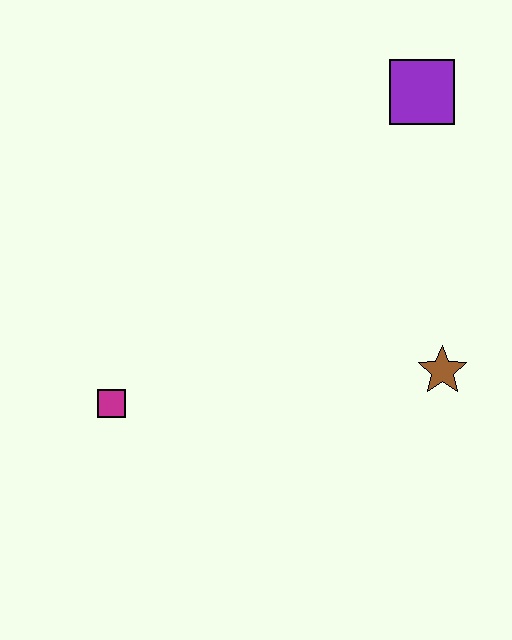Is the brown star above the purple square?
No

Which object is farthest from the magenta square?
The purple square is farthest from the magenta square.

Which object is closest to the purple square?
The brown star is closest to the purple square.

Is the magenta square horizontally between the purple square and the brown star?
No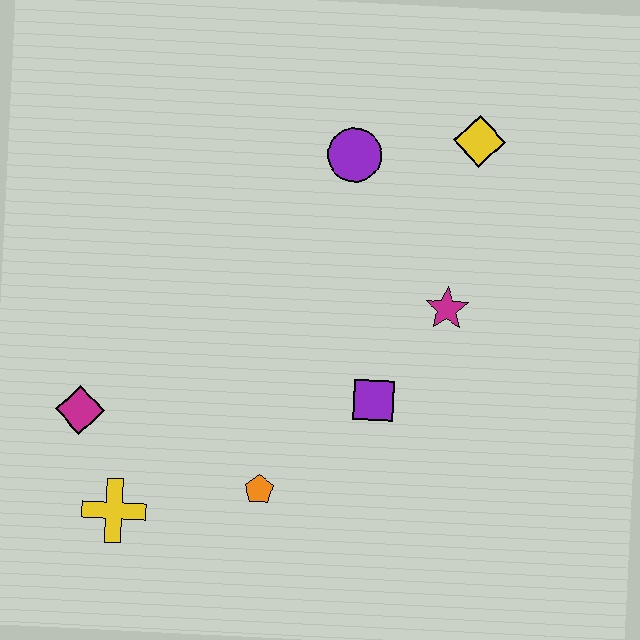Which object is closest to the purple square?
The magenta star is closest to the purple square.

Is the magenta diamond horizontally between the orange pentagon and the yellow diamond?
No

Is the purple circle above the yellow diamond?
No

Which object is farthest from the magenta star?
The yellow cross is farthest from the magenta star.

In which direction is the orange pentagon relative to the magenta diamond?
The orange pentagon is to the right of the magenta diamond.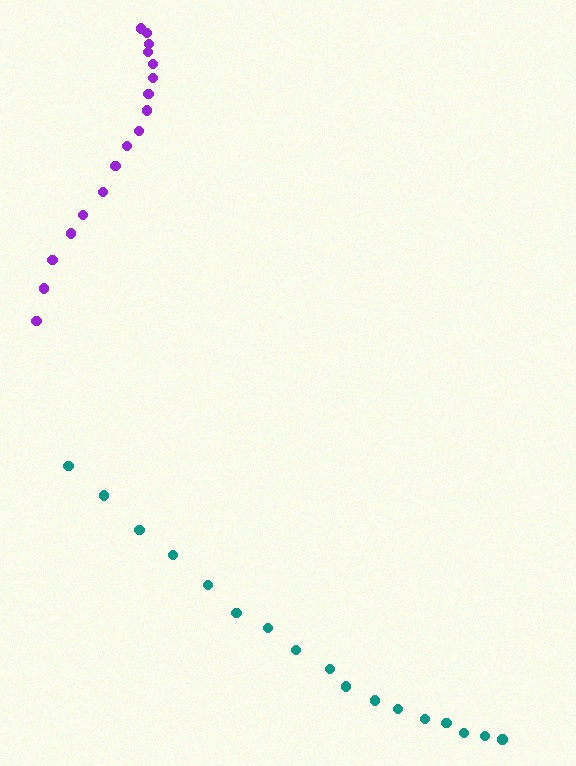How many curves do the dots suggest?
There are 2 distinct paths.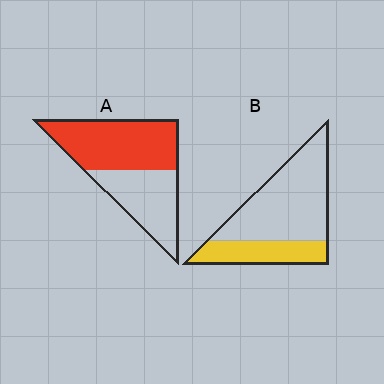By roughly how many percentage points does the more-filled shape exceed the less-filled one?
By roughly 25 percentage points (A over B).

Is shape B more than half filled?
No.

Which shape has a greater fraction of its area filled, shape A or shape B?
Shape A.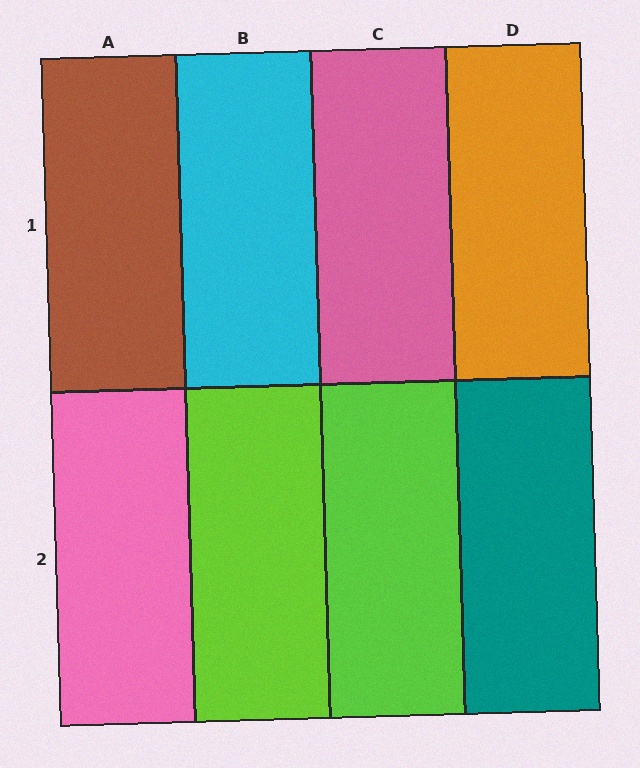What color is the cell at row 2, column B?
Lime.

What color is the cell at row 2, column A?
Pink.